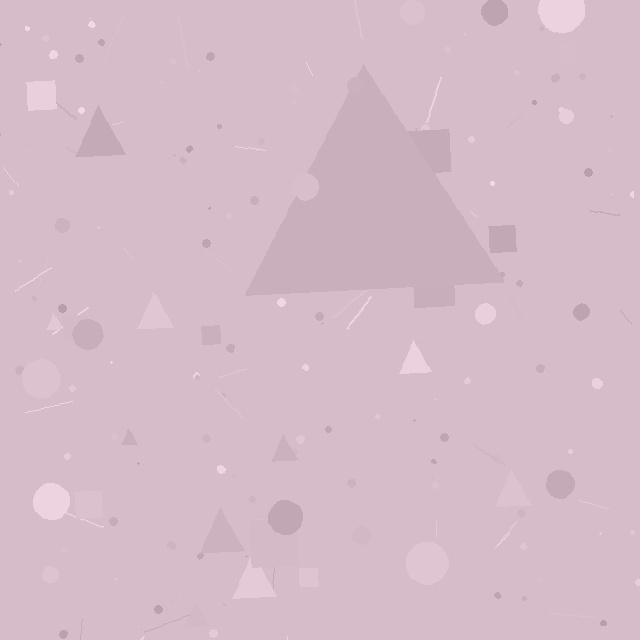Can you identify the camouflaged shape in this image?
The camouflaged shape is a triangle.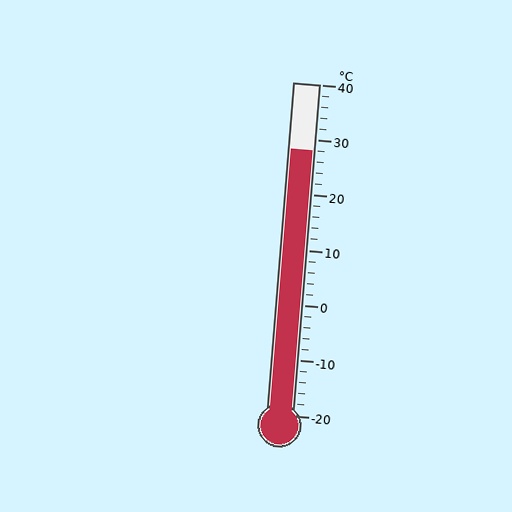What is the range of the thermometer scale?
The thermometer scale ranges from -20°C to 40°C.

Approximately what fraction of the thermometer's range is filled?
The thermometer is filled to approximately 80% of its range.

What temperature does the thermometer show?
The thermometer shows approximately 28°C.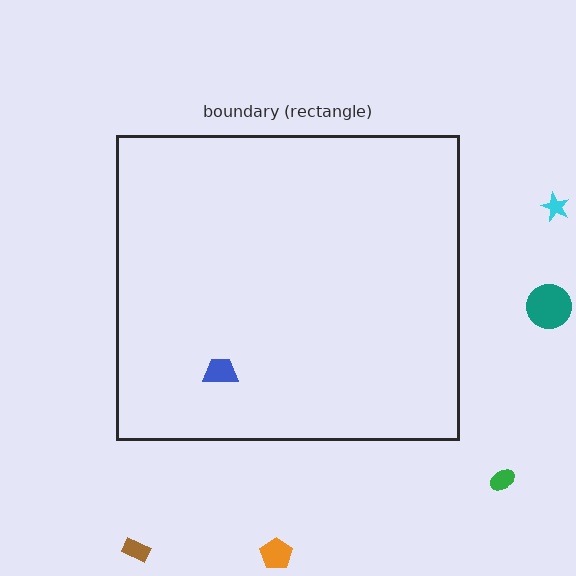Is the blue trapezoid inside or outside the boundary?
Inside.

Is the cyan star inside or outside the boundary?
Outside.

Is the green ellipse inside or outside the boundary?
Outside.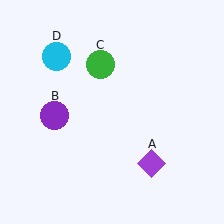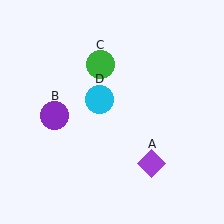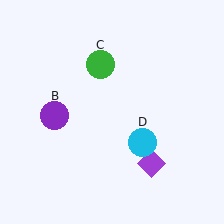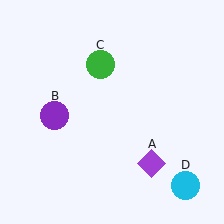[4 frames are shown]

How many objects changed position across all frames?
1 object changed position: cyan circle (object D).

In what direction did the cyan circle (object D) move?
The cyan circle (object D) moved down and to the right.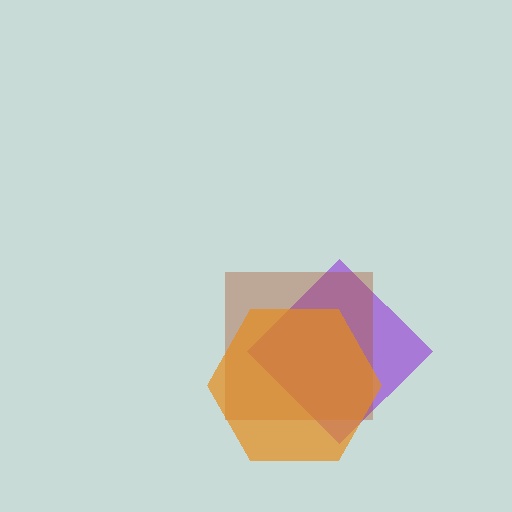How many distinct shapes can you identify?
There are 3 distinct shapes: a purple diamond, a brown square, an orange hexagon.